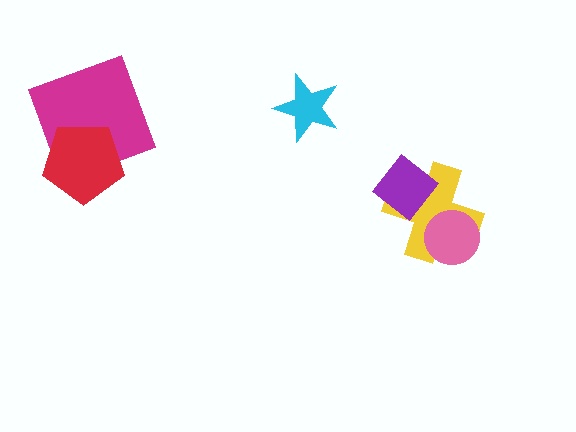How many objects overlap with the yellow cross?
2 objects overlap with the yellow cross.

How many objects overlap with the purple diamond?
1 object overlaps with the purple diamond.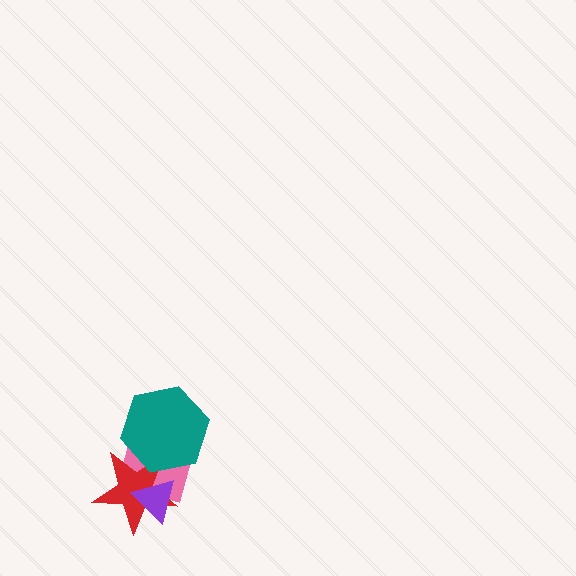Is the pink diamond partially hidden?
Yes, it is partially covered by another shape.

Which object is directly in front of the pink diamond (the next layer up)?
The red star is directly in front of the pink diamond.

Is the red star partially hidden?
Yes, it is partially covered by another shape.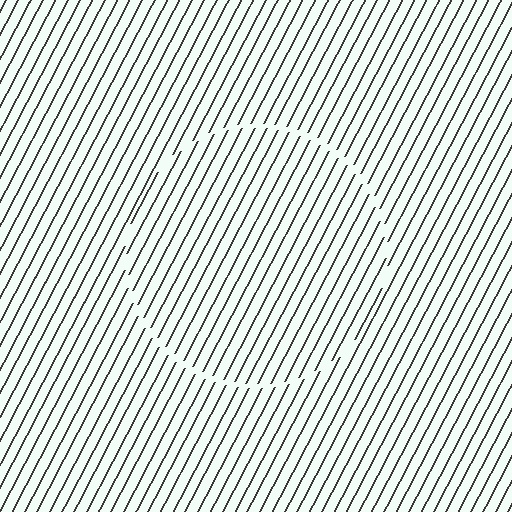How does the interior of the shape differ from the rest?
The interior of the shape contains the same grating, shifted by half a period — the contour is defined by the phase discontinuity where line-ends from the inner and outer gratings abut.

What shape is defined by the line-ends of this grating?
An illusory circle. The interior of the shape contains the same grating, shifted by half a period — the contour is defined by the phase discontinuity where line-ends from the inner and outer gratings abut.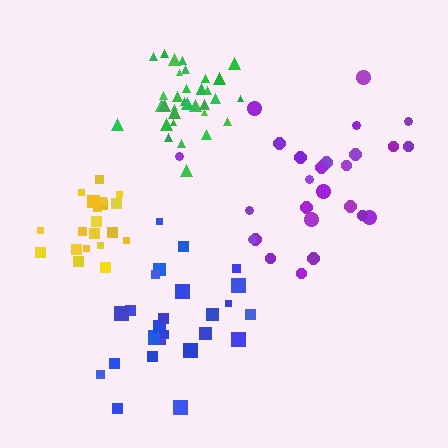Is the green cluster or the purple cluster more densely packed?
Green.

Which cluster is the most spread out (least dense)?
Purple.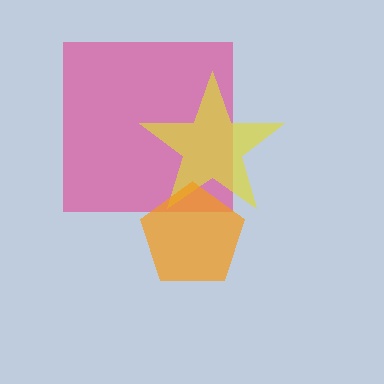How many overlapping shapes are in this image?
There are 3 overlapping shapes in the image.